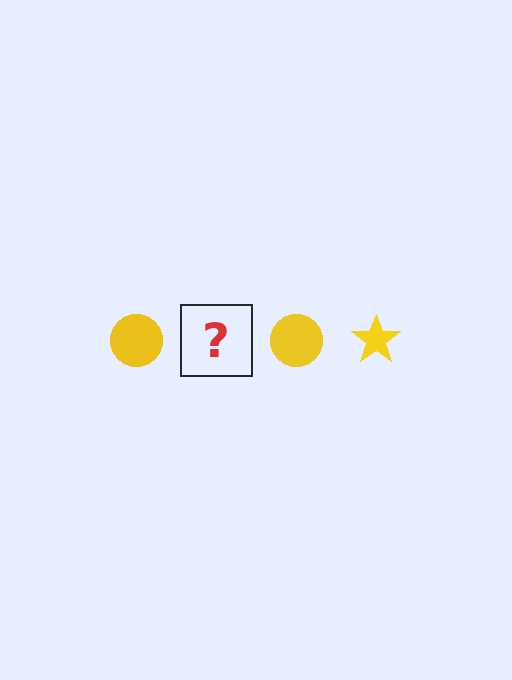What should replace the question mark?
The question mark should be replaced with a yellow star.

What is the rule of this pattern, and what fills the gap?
The rule is that the pattern cycles through circle, star shapes in yellow. The gap should be filled with a yellow star.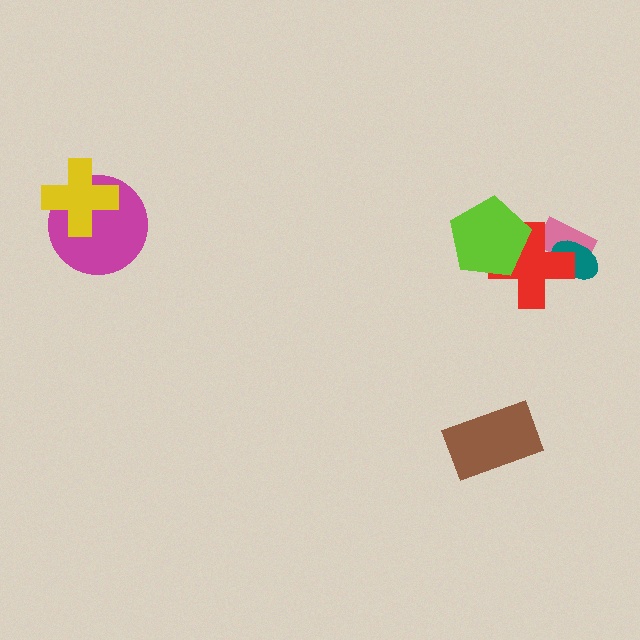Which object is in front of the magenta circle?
The yellow cross is in front of the magenta circle.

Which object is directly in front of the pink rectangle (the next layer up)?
The teal ellipse is directly in front of the pink rectangle.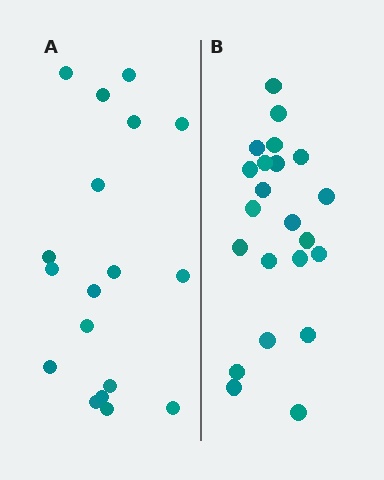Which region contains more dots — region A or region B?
Region B (the right region) has more dots.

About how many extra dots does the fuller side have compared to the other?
Region B has about 4 more dots than region A.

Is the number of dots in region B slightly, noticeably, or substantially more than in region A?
Region B has only slightly more — the two regions are fairly close. The ratio is roughly 1.2 to 1.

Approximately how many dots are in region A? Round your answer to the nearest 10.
About 20 dots. (The exact count is 18, which rounds to 20.)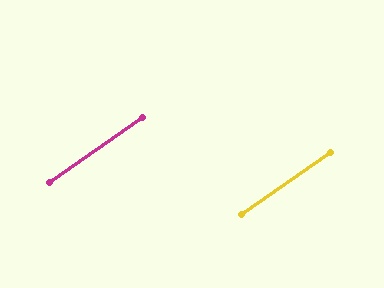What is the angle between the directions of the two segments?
Approximately 0 degrees.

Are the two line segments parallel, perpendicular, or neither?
Parallel — their directions differ by only 0.3°.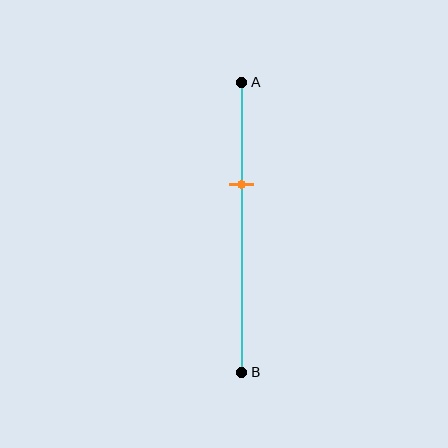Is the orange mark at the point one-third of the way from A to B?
Yes, the mark is approximately at the one-third point.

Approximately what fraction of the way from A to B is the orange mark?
The orange mark is approximately 35% of the way from A to B.